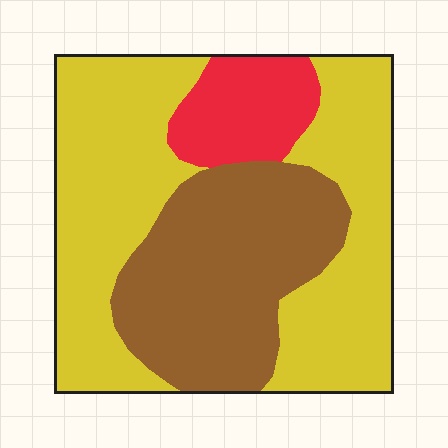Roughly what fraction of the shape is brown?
Brown takes up about one third (1/3) of the shape.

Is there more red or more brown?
Brown.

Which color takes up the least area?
Red, at roughly 10%.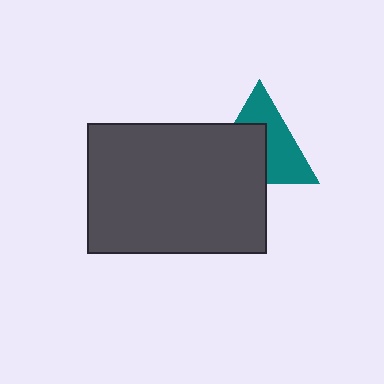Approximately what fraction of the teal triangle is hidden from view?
Roughly 48% of the teal triangle is hidden behind the dark gray rectangle.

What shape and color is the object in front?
The object in front is a dark gray rectangle.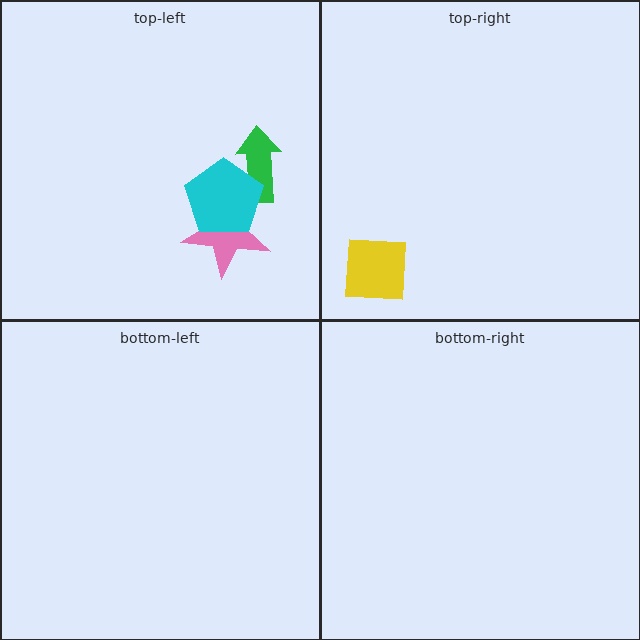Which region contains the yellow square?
The top-right region.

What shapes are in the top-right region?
The yellow square.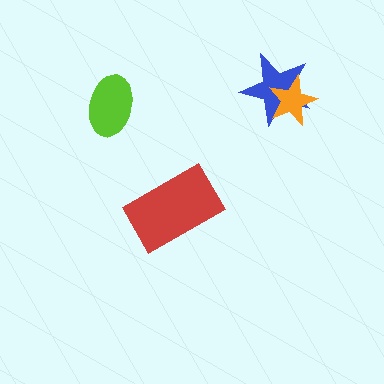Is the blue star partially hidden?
Yes, it is partially covered by another shape.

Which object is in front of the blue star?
The orange star is in front of the blue star.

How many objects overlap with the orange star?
1 object overlaps with the orange star.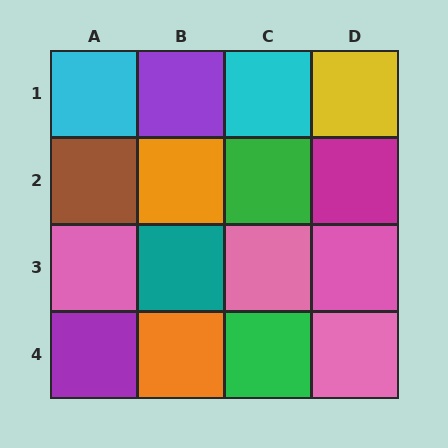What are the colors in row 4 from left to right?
Purple, orange, green, pink.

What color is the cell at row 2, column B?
Orange.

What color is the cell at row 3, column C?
Pink.